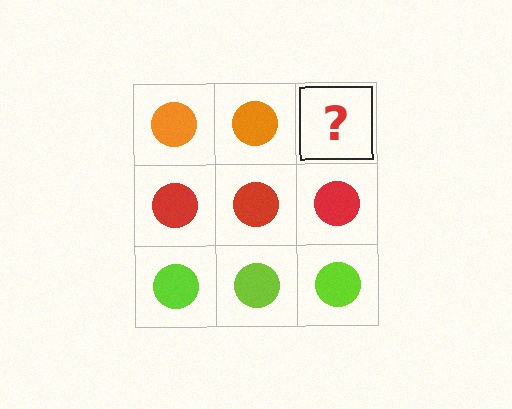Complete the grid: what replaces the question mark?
The question mark should be replaced with an orange circle.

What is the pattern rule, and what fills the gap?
The rule is that each row has a consistent color. The gap should be filled with an orange circle.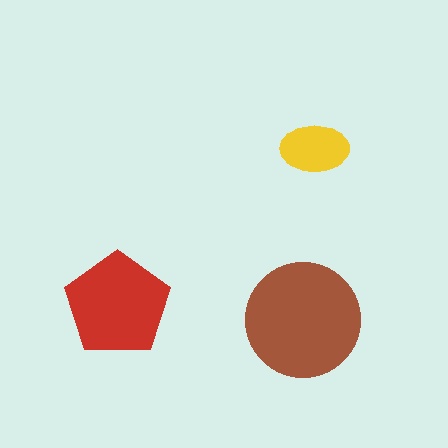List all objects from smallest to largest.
The yellow ellipse, the red pentagon, the brown circle.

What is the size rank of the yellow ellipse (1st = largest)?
3rd.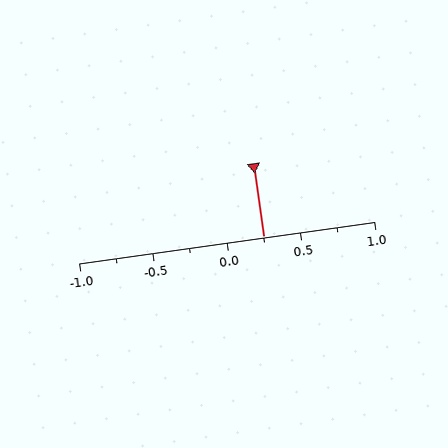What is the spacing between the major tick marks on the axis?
The major ticks are spaced 0.5 apart.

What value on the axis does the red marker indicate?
The marker indicates approximately 0.25.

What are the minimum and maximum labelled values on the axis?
The axis runs from -1.0 to 1.0.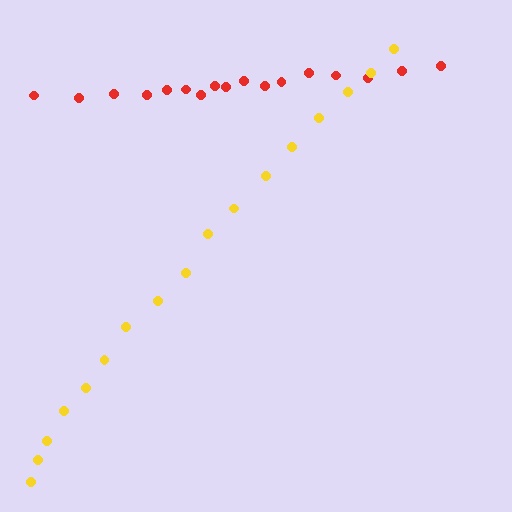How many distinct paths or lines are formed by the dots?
There are 2 distinct paths.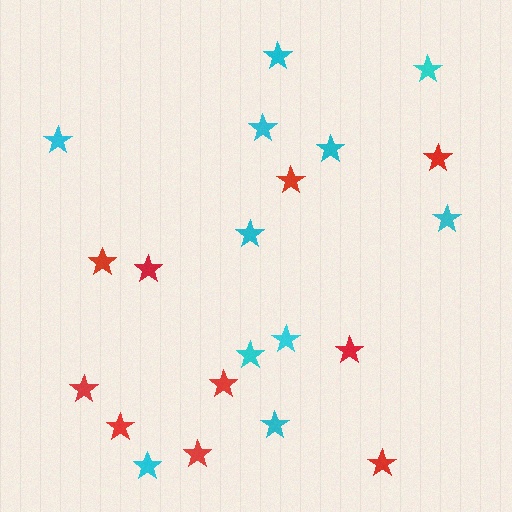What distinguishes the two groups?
There are 2 groups: one group of red stars (10) and one group of cyan stars (11).